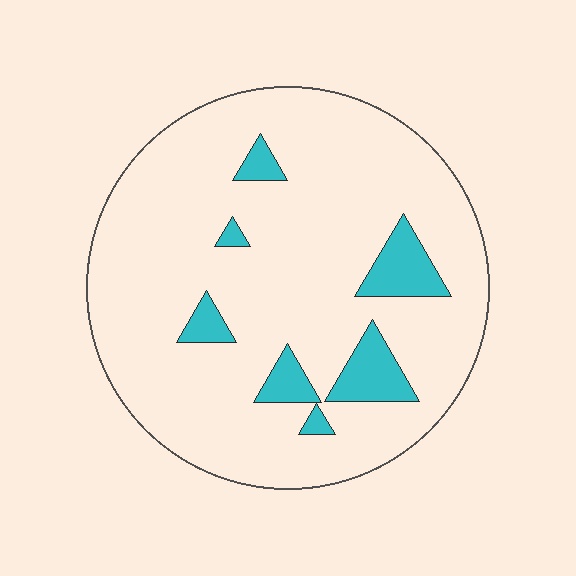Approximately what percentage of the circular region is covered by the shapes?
Approximately 10%.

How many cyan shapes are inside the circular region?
7.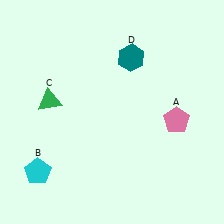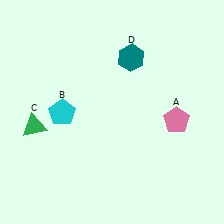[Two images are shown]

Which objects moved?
The objects that moved are: the cyan pentagon (B), the green triangle (C).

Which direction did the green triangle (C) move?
The green triangle (C) moved down.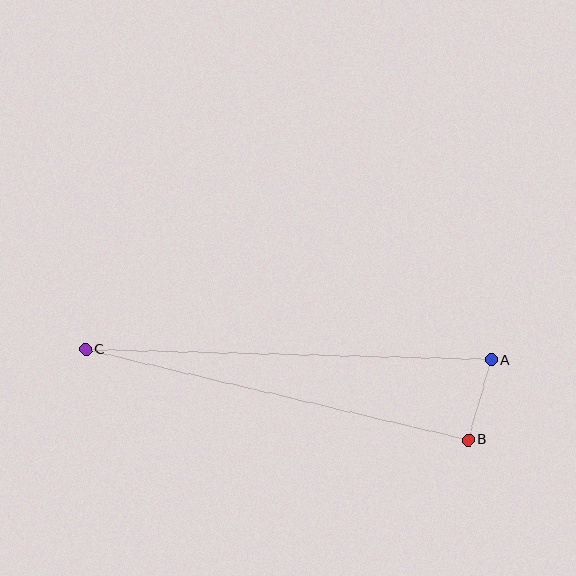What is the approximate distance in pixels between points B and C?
The distance between B and C is approximately 393 pixels.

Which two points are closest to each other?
Points A and B are closest to each other.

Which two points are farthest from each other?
Points A and C are farthest from each other.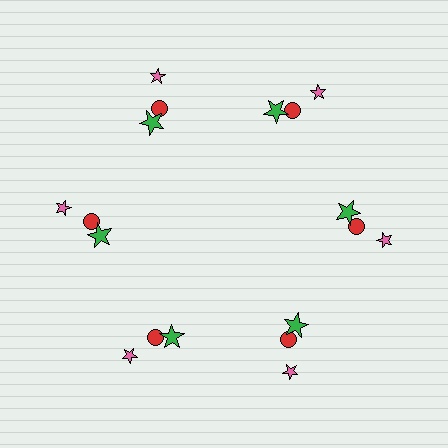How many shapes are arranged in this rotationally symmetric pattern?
There are 18 shapes, arranged in 6 groups of 3.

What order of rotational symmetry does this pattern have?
This pattern has 6-fold rotational symmetry.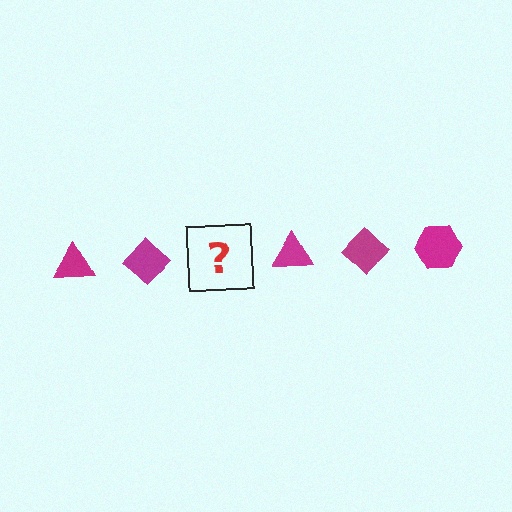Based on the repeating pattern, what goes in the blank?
The blank should be a magenta hexagon.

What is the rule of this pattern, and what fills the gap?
The rule is that the pattern cycles through triangle, diamond, hexagon shapes in magenta. The gap should be filled with a magenta hexagon.